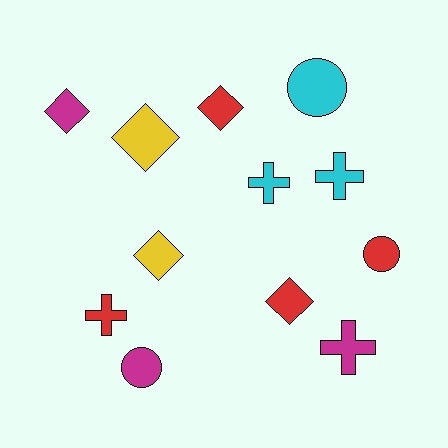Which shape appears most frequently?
Diamond, with 5 objects.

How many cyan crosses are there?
There are 2 cyan crosses.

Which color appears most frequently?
Red, with 4 objects.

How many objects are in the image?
There are 12 objects.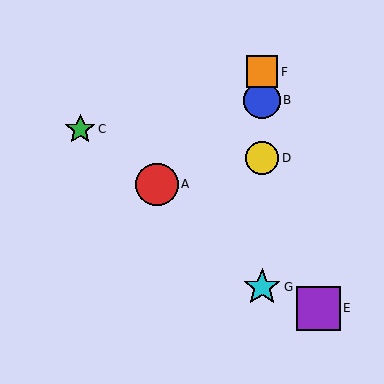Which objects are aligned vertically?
Objects B, D, F, G are aligned vertically.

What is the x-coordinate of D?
Object D is at x≈262.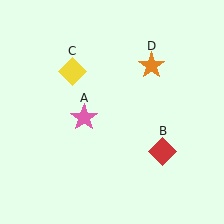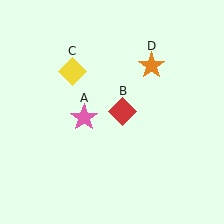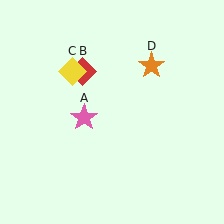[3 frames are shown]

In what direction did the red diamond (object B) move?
The red diamond (object B) moved up and to the left.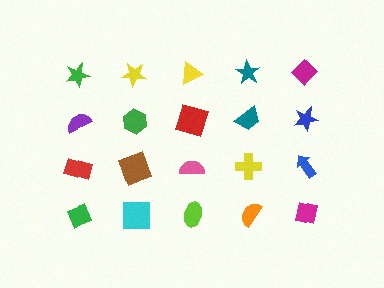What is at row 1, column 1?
A green star.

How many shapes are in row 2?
5 shapes.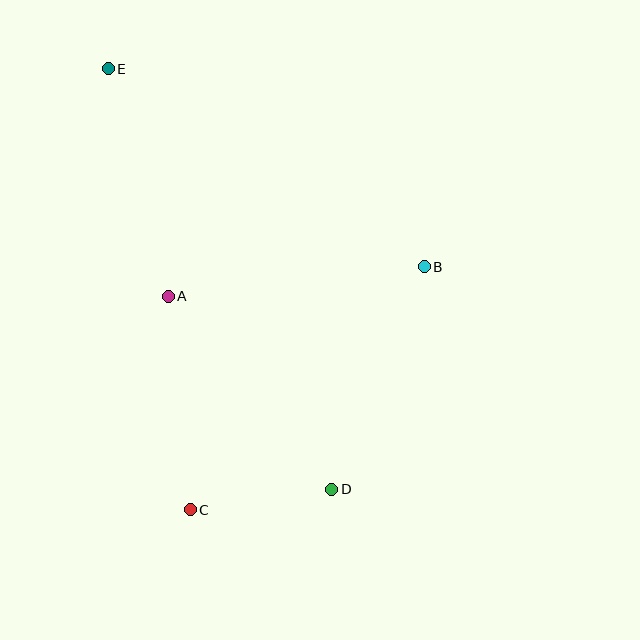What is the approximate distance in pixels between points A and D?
The distance between A and D is approximately 253 pixels.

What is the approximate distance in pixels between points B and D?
The distance between B and D is approximately 241 pixels.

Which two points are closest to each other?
Points C and D are closest to each other.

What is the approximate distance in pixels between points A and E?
The distance between A and E is approximately 235 pixels.